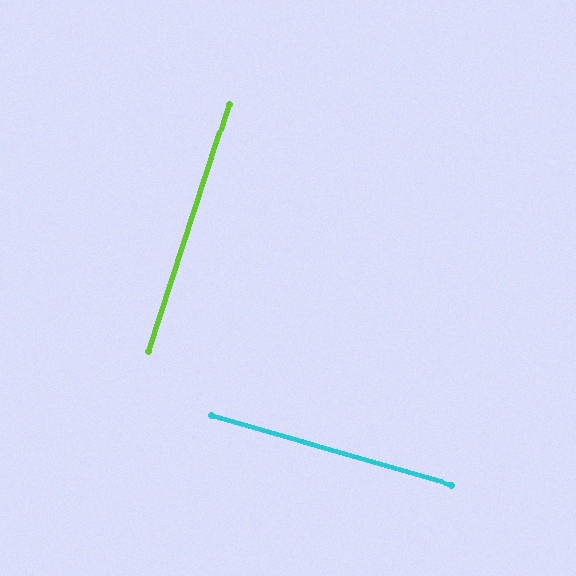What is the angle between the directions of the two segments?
Approximately 88 degrees.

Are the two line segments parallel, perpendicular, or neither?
Perpendicular — they meet at approximately 88°.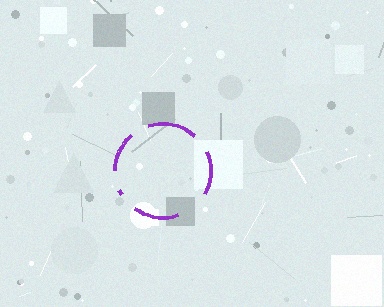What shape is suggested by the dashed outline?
The dashed outline suggests a circle.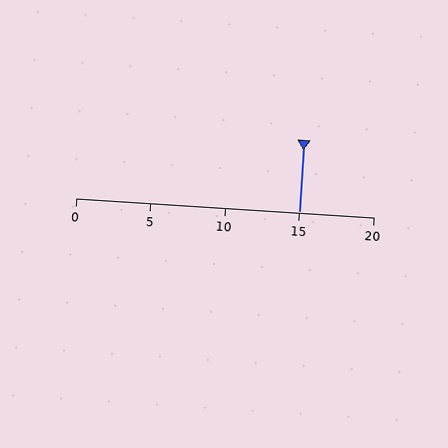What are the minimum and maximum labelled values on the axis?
The axis runs from 0 to 20.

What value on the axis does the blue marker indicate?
The marker indicates approximately 15.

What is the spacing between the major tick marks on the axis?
The major ticks are spaced 5 apart.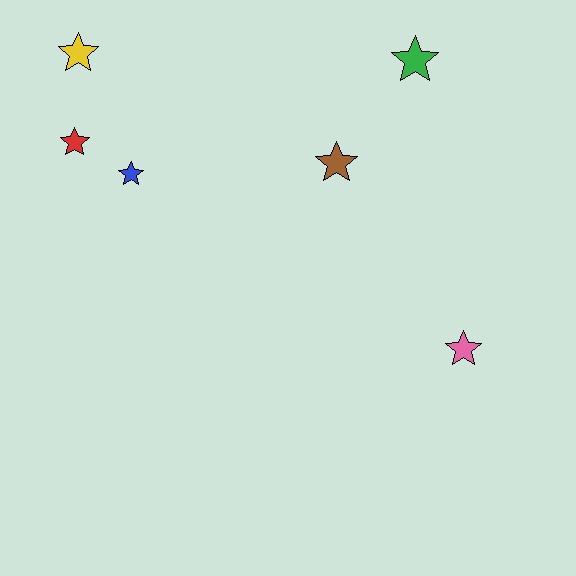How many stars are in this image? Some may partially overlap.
There are 6 stars.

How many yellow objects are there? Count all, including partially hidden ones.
There is 1 yellow object.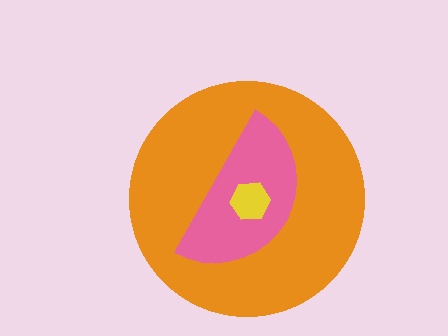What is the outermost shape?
The orange circle.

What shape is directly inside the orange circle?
The pink semicircle.